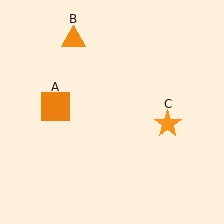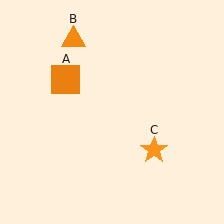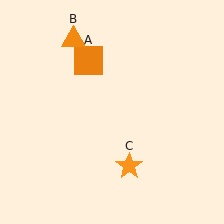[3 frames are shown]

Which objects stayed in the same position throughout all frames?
Orange triangle (object B) remained stationary.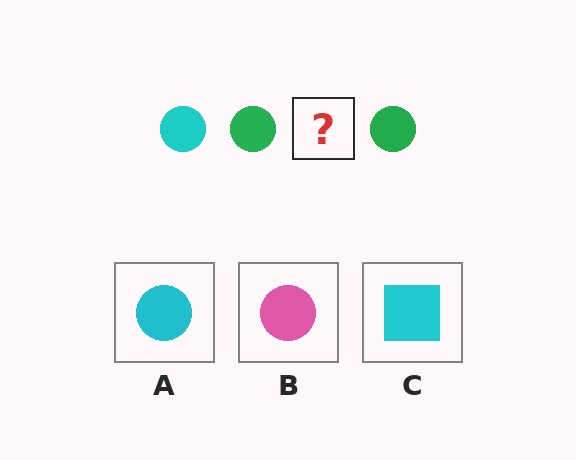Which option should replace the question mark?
Option A.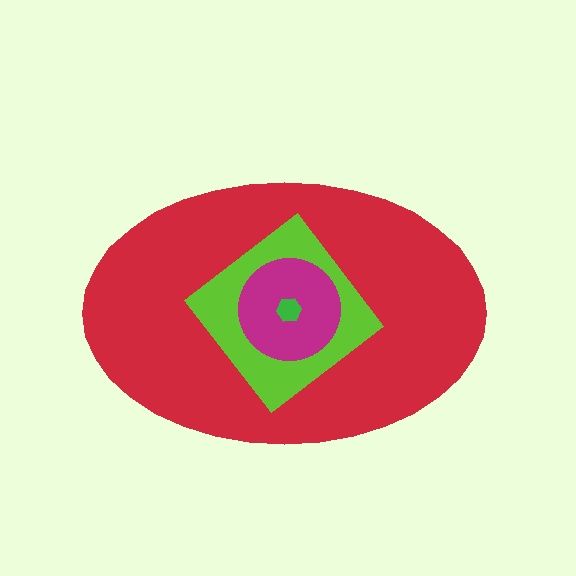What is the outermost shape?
The red ellipse.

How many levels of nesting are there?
4.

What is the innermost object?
The green hexagon.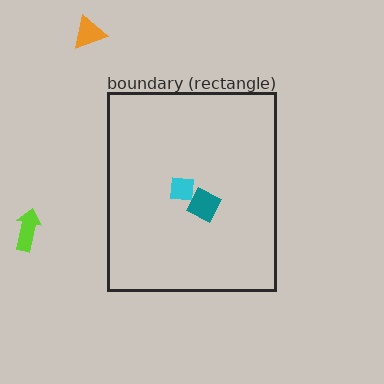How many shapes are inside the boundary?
2 inside, 2 outside.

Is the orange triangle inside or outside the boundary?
Outside.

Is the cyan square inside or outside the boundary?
Inside.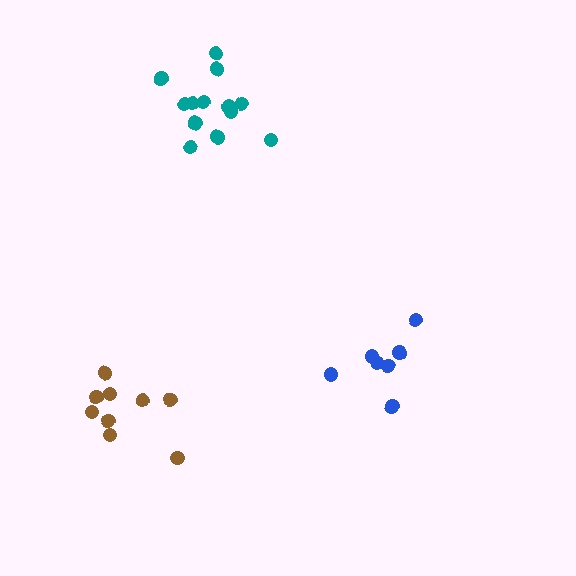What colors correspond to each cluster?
The clusters are colored: brown, blue, teal.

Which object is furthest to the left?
The brown cluster is leftmost.